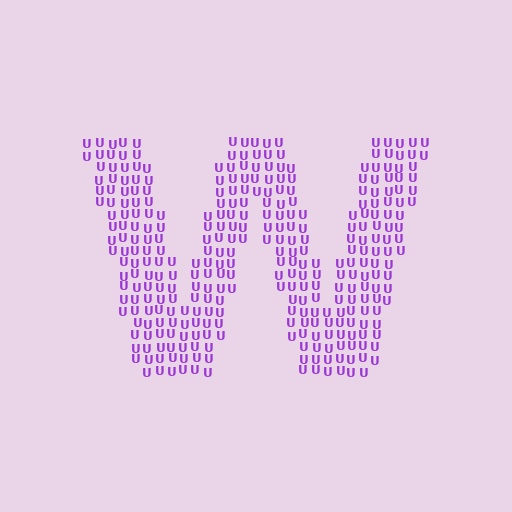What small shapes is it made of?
It is made of small letter U's.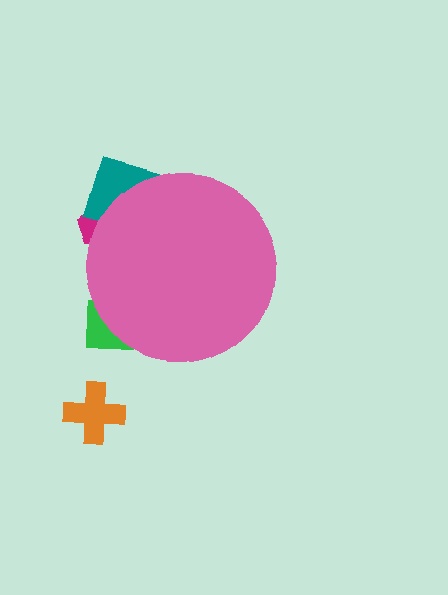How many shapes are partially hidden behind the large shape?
3 shapes are partially hidden.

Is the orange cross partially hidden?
No, the orange cross is fully visible.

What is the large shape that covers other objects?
A pink circle.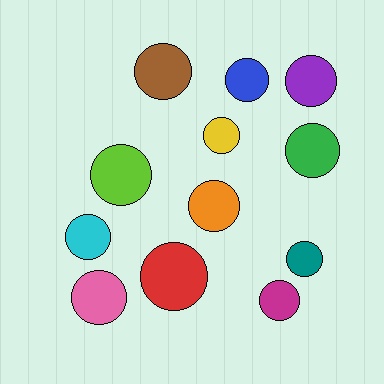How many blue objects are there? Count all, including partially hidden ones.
There is 1 blue object.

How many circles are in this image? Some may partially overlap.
There are 12 circles.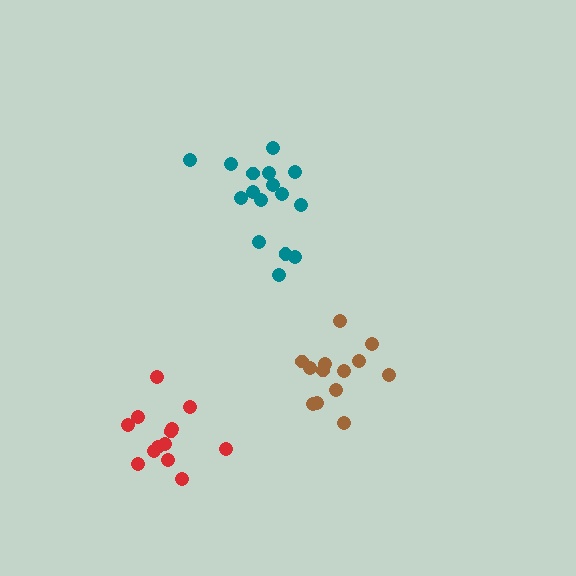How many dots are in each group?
Group 1: 13 dots, Group 2: 16 dots, Group 3: 13 dots (42 total).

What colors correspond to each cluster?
The clusters are colored: brown, teal, red.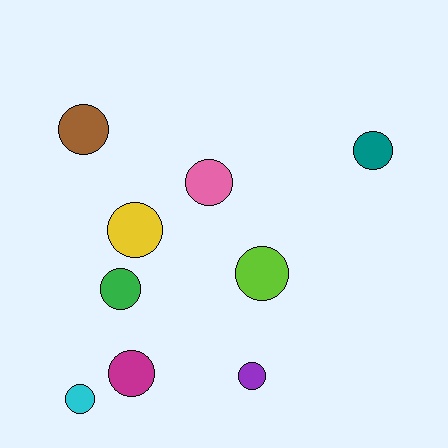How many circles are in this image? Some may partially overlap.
There are 9 circles.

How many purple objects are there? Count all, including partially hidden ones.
There is 1 purple object.